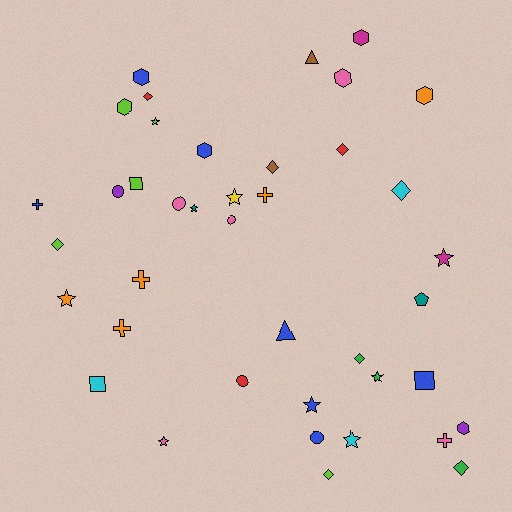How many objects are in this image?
There are 40 objects.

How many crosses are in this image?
There are 5 crosses.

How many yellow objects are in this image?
There is 1 yellow object.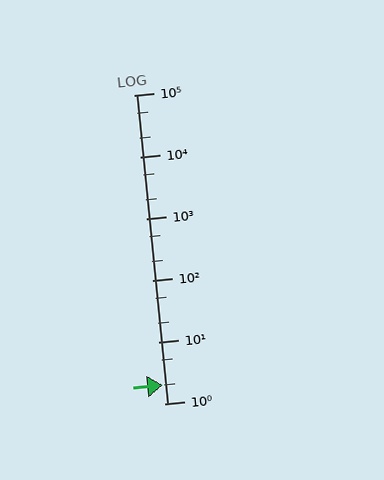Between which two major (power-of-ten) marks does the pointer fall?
The pointer is between 1 and 10.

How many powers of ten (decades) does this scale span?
The scale spans 5 decades, from 1 to 100000.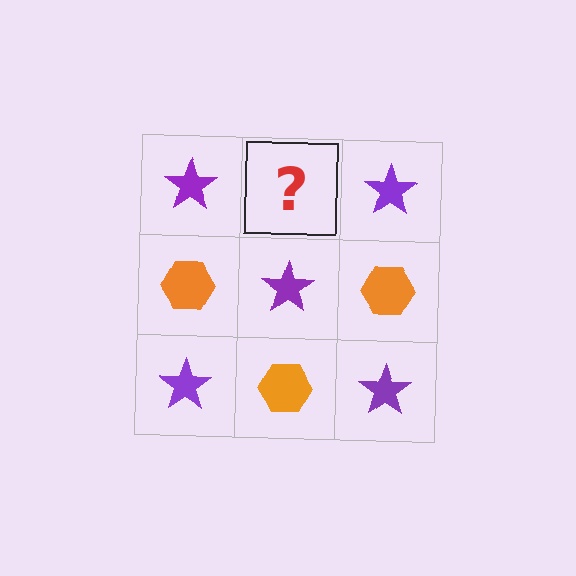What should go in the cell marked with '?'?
The missing cell should contain an orange hexagon.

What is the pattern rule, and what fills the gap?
The rule is that it alternates purple star and orange hexagon in a checkerboard pattern. The gap should be filled with an orange hexagon.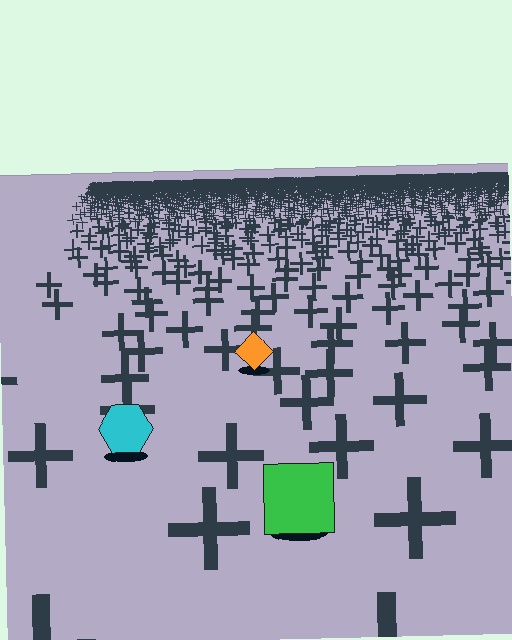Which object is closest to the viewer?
The green square is closest. The texture marks near it are larger and more spread out.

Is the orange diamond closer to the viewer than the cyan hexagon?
No. The cyan hexagon is closer — you can tell from the texture gradient: the ground texture is coarser near it.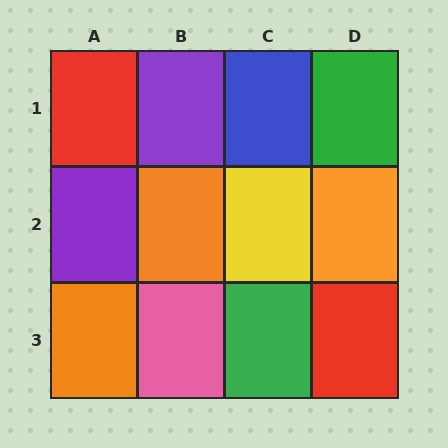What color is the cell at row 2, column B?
Orange.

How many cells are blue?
1 cell is blue.